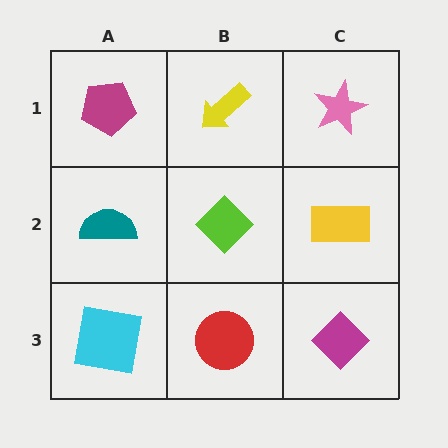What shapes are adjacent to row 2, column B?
A yellow arrow (row 1, column B), a red circle (row 3, column B), a teal semicircle (row 2, column A), a yellow rectangle (row 2, column C).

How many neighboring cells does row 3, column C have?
2.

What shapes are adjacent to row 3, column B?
A lime diamond (row 2, column B), a cyan square (row 3, column A), a magenta diamond (row 3, column C).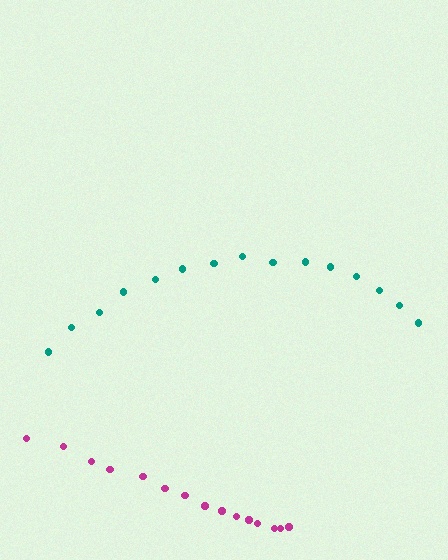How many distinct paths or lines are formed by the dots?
There are 2 distinct paths.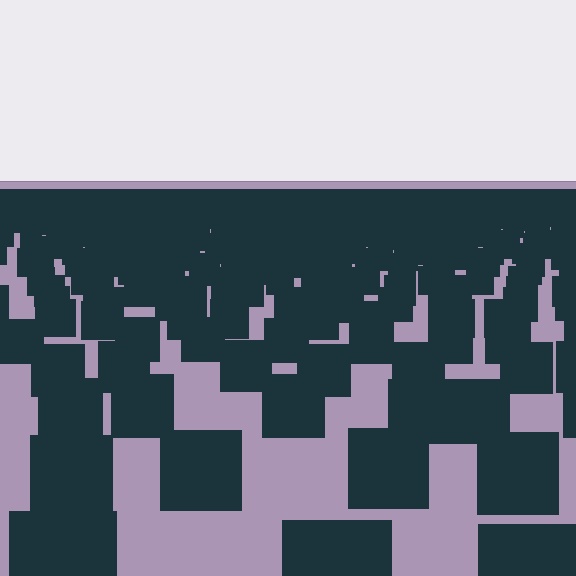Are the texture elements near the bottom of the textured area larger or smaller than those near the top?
Larger. Near the bottom, elements are closer to the viewer and appear at a bigger on-screen size.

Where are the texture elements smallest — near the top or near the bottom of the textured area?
Near the top.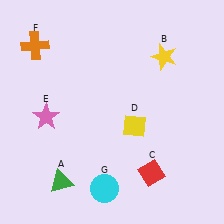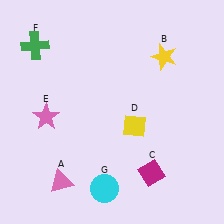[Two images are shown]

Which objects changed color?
A changed from green to pink. C changed from red to magenta. F changed from orange to green.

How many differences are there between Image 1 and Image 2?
There are 3 differences between the two images.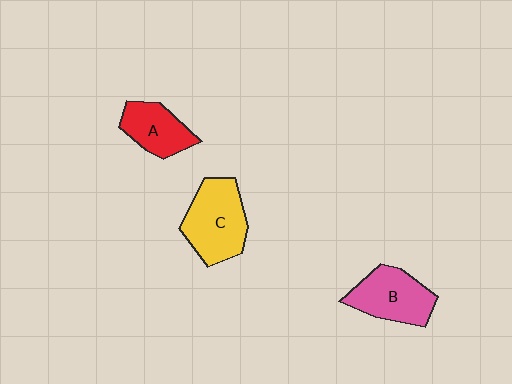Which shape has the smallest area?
Shape A (red).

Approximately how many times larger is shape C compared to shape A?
Approximately 1.5 times.